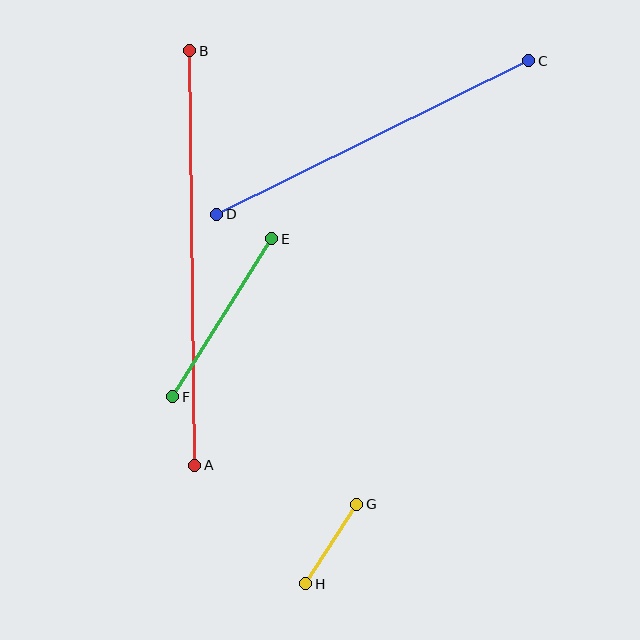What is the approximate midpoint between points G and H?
The midpoint is at approximately (331, 544) pixels.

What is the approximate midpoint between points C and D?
The midpoint is at approximately (373, 138) pixels.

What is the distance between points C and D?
The distance is approximately 348 pixels.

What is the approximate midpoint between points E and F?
The midpoint is at approximately (222, 318) pixels.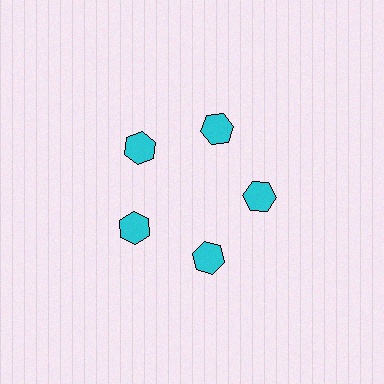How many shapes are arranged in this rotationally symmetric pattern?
There are 5 shapes, arranged in 5 groups of 1.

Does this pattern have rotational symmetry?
Yes, this pattern has 5-fold rotational symmetry. It looks the same after rotating 72 degrees around the center.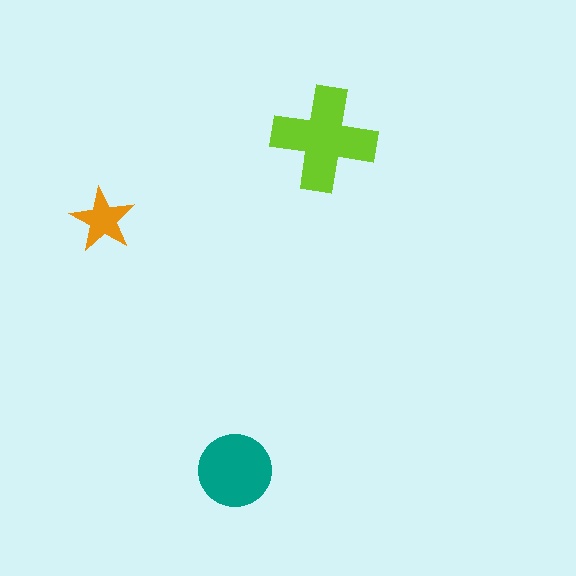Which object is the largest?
The lime cross.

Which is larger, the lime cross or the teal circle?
The lime cross.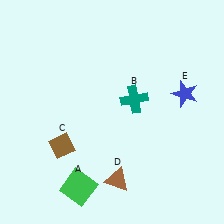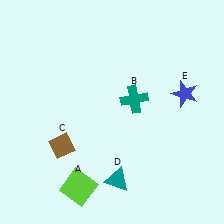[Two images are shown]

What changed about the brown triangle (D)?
In Image 1, D is brown. In Image 2, it changed to teal.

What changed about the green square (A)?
In Image 1, A is green. In Image 2, it changed to lime.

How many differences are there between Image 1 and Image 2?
There are 2 differences between the two images.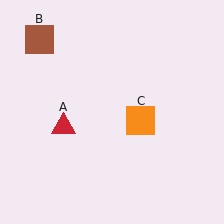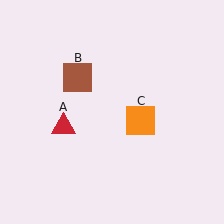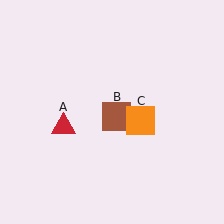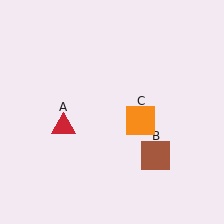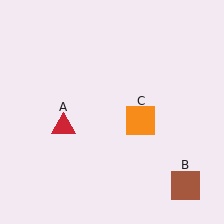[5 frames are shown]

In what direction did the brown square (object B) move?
The brown square (object B) moved down and to the right.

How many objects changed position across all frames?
1 object changed position: brown square (object B).